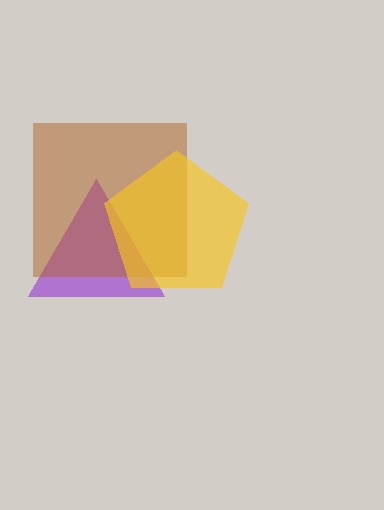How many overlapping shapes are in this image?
There are 3 overlapping shapes in the image.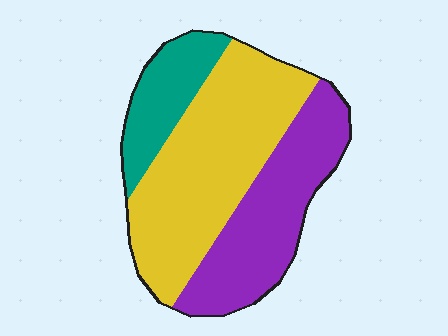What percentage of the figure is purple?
Purple covers around 35% of the figure.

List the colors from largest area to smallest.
From largest to smallest: yellow, purple, teal.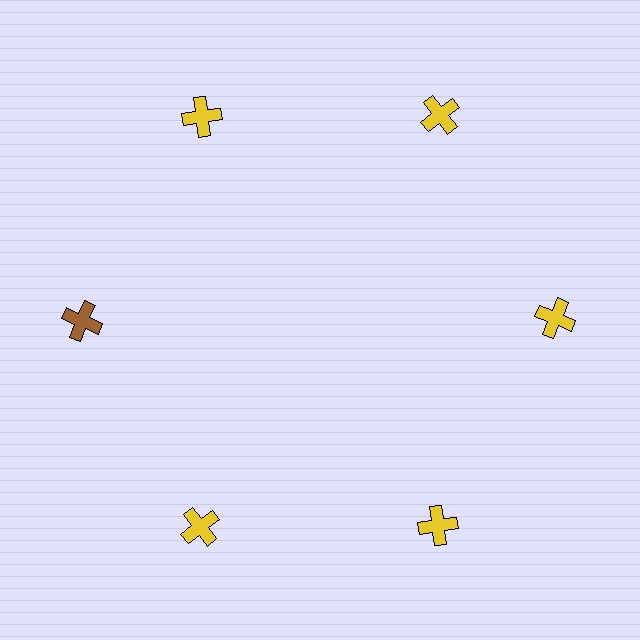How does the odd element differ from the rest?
It has a different color: brown instead of yellow.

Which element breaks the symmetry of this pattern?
The brown cross at roughly the 9 o'clock position breaks the symmetry. All other shapes are yellow crosses.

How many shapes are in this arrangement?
There are 6 shapes arranged in a ring pattern.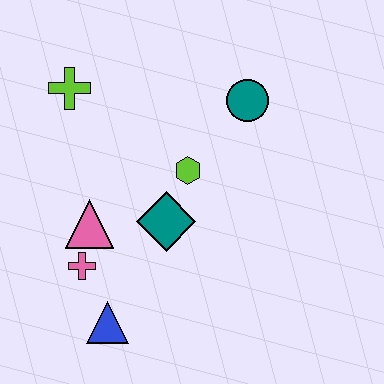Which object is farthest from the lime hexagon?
The blue triangle is farthest from the lime hexagon.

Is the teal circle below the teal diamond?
No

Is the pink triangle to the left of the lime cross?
No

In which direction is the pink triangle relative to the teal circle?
The pink triangle is to the left of the teal circle.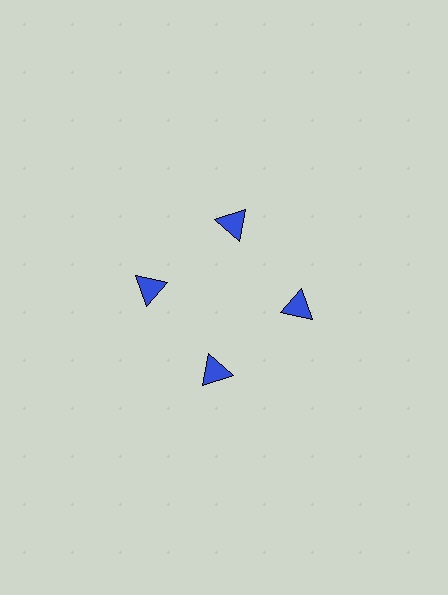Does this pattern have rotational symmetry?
Yes, this pattern has 4-fold rotational symmetry. It looks the same after rotating 90 degrees around the center.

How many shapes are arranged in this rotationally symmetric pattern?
There are 4 shapes, arranged in 4 groups of 1.